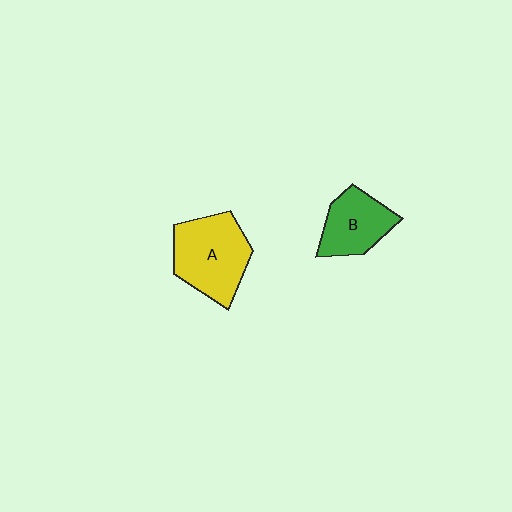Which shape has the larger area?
Shape A (yellow).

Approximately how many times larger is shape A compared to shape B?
Approximately 1.4 times.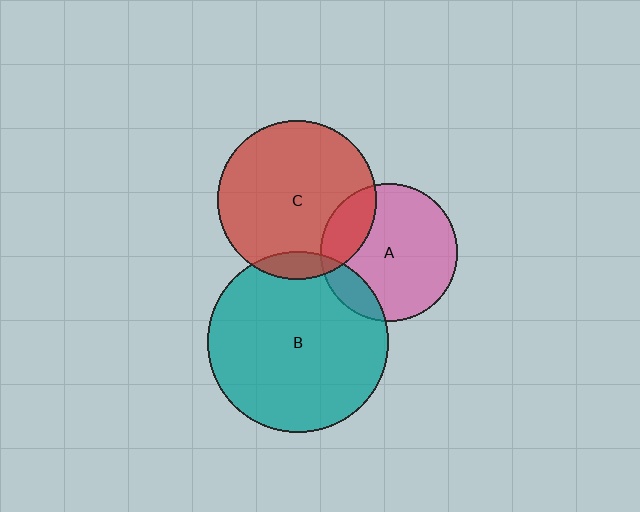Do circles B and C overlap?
Yes.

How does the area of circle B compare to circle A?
Approximately 1.8 times.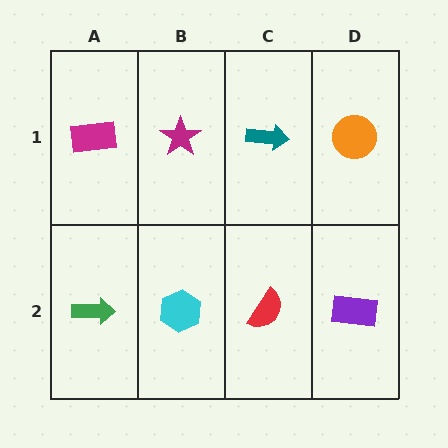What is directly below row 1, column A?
A green arrow.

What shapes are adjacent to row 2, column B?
A magenta star (row 1, column B), a green arrow (row 2, column A), a red semicircle (row 2, column C).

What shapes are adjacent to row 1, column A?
A green arrow (row 2, column A), a magenta star (row 1, column B).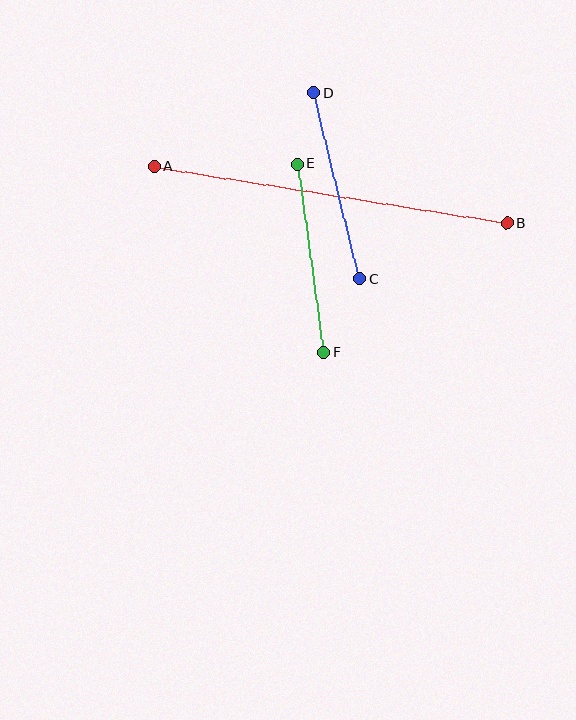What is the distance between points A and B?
The distance is approximately 357 pixels.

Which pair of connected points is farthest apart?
Points A and B are farthest apart.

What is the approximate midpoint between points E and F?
The midpoint is at approximately (311, 258) pixels.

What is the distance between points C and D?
The distance is approximately 191 pixels.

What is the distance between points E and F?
The distance is approximately 190 pixels.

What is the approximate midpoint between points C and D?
The midpoint is at approximately (337, 186) pixels.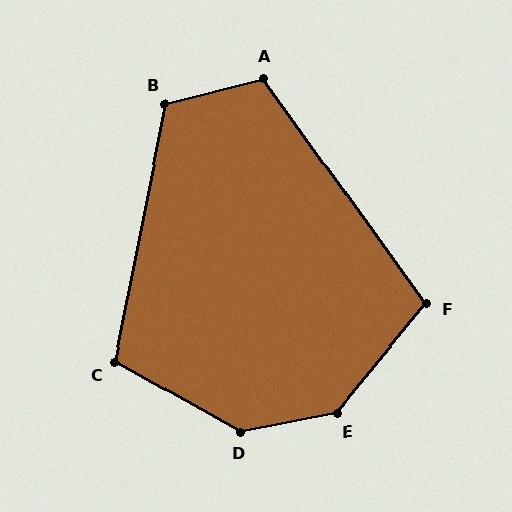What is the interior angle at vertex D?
Approximately 140 degrees (obtuse).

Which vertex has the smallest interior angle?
F, at approximately 105 degrees.